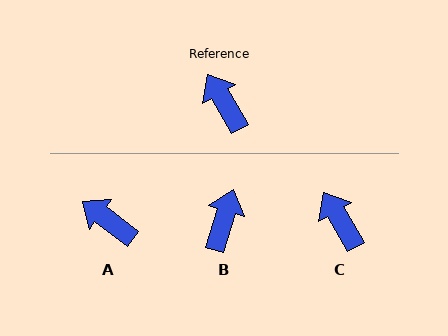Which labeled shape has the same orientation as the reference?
C.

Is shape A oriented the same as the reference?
No, it is off by about 23 degrees.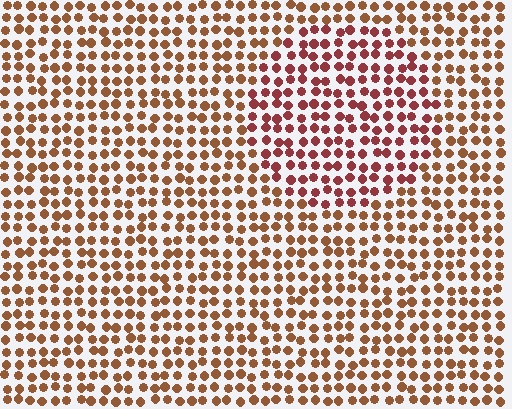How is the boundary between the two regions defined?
The boundary is defined purely by a slight shift in hue (about 28 degrees). Spacing, size, and orientation are identical on both sides.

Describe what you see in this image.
The image is filled with small brown elements in a uniform arrangement. A circle-shaped region is visible where the elements are tinted to a slightly different hue, forming a subtle color boundary.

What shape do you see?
I see a circle.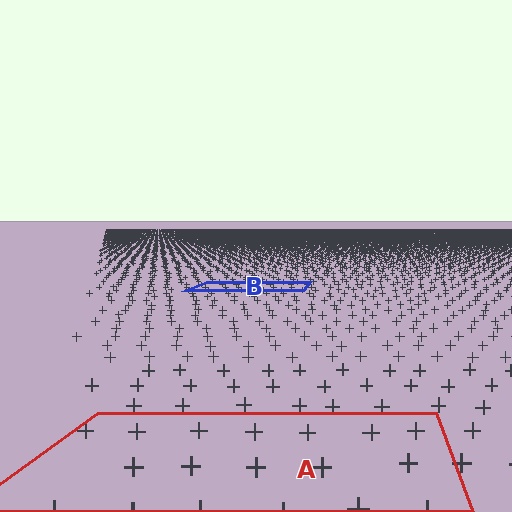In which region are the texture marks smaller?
The texture marks are smaller in region B, because it is farther away.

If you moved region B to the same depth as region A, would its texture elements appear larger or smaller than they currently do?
They would appear larger. At a closer depth, the same texture elements are projected at a bigger on-screen size.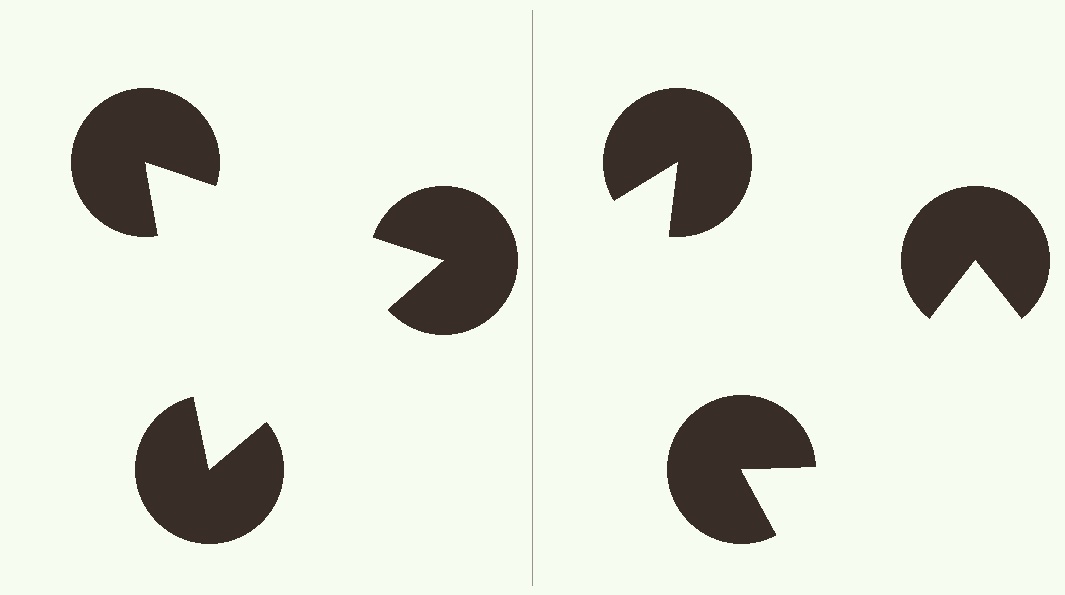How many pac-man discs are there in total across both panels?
6 — 3 on each side.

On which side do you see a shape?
An illusory triangle appears on the left side. On the right side the wedge cuts are rotated, so no coherent shape forms.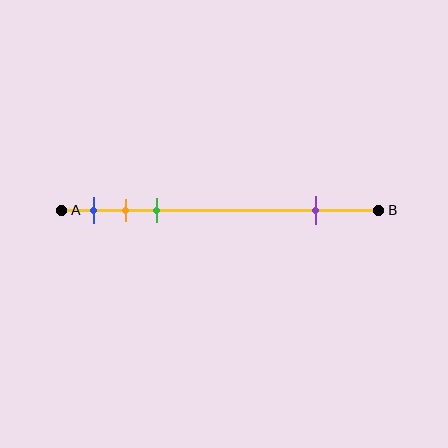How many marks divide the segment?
There are 4 marks dividing the segment.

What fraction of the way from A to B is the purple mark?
The purple mark is approximately 80% (0.8) of the way from A to B.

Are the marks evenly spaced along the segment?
No, the marks are not evenly spaced.